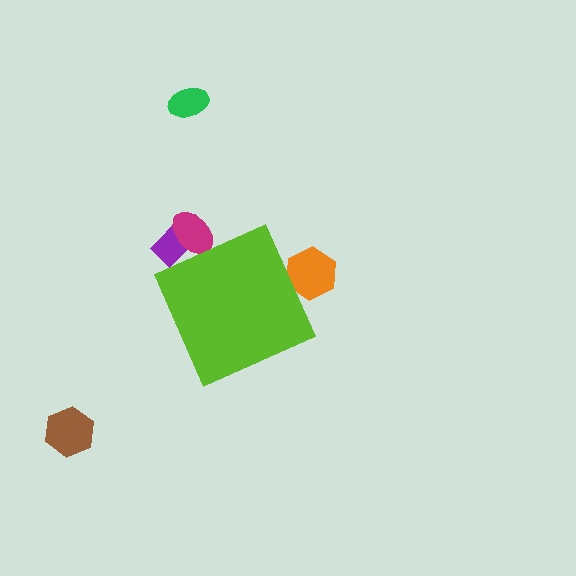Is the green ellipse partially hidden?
No, the green ellipse is fully visible.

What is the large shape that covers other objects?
A lime diamond.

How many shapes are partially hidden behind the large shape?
3 shapes are partially hidden.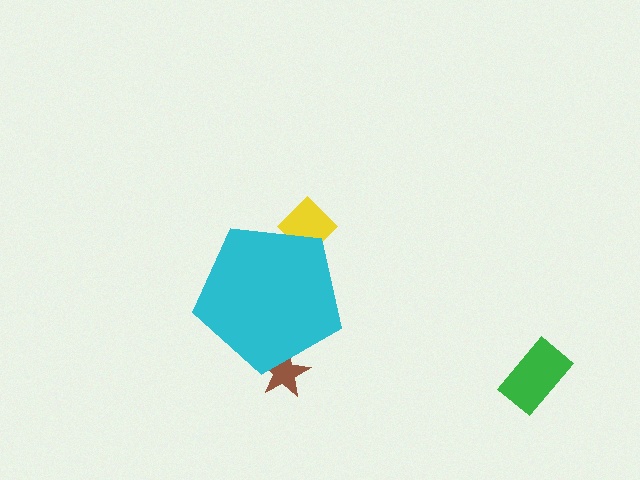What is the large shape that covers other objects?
A cyan pentagon.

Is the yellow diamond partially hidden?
Yes, the yellow diamond is partially hidden behind the cyan pentagon.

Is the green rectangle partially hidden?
No, the green rectangle is fully visible.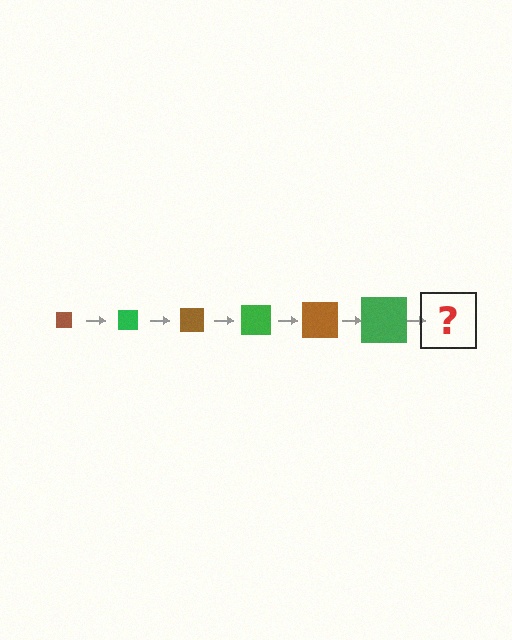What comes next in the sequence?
The next element should be a brown square, larger than the previous one.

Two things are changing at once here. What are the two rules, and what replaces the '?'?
The two rules are that the square grows larger each step and the color cycles through brown and green. The '?' should be a brown square, larger than the previous one.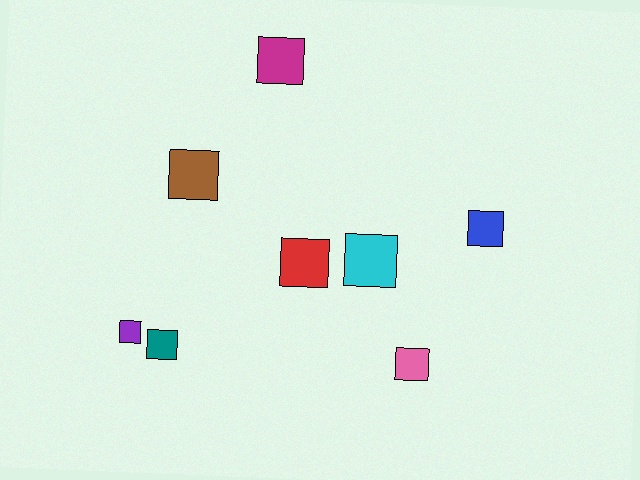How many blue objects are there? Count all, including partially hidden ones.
There is 1 blue object.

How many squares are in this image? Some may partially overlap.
There are 8 squares.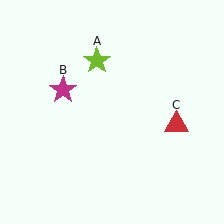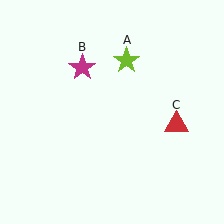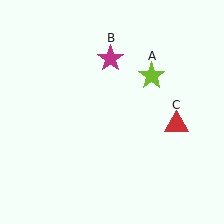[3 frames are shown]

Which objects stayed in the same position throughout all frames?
Red triangle (object C) remained stationary.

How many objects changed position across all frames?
2 objects changed position: lime star (object A), magenta star (object B).